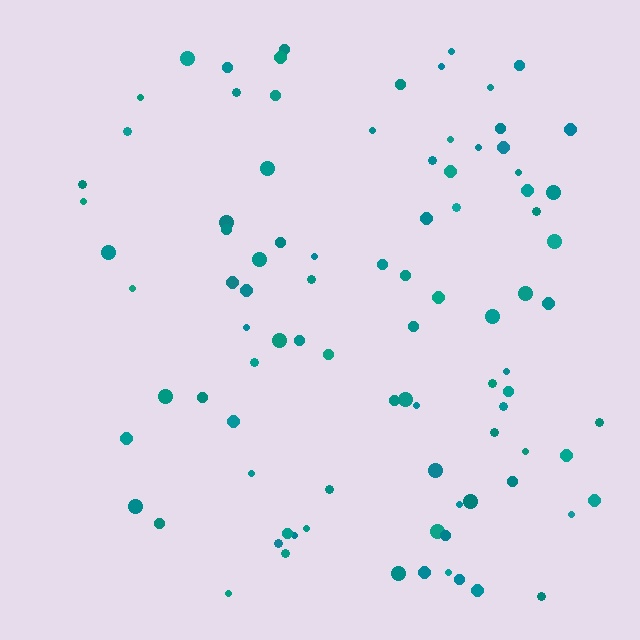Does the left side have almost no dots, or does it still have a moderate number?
Still a moderate number, just noticeably fewer than the right.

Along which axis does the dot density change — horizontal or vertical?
Horizontal.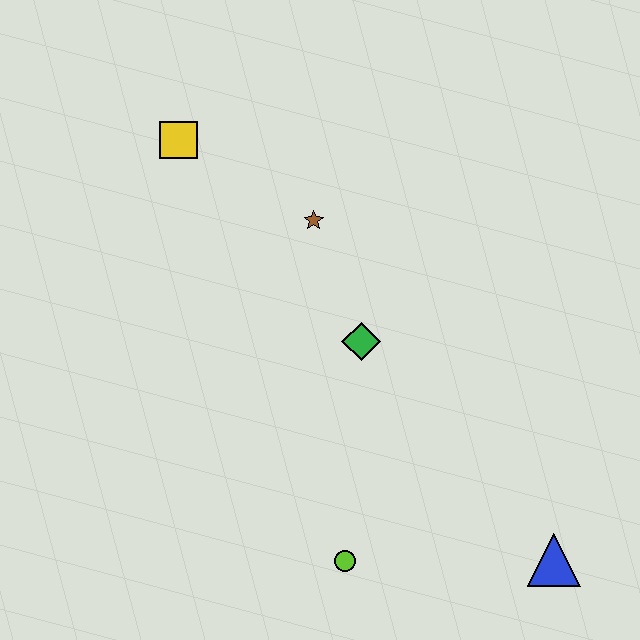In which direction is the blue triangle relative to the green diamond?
The blue triangle is below the green diamond.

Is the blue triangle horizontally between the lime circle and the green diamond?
No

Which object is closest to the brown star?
The green diamond is closest to the brown star.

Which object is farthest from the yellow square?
The blue triangle is farthest from the yellow square.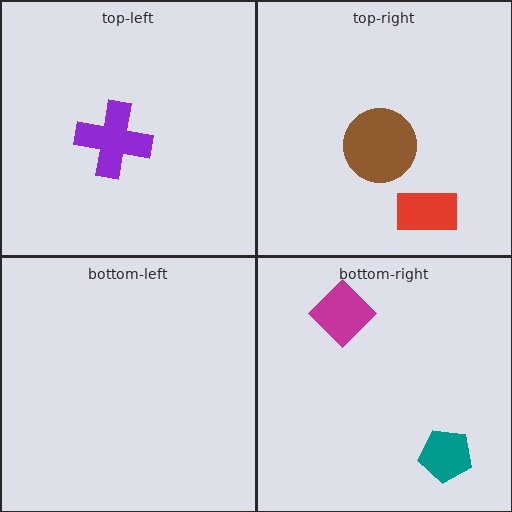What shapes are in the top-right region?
The red rectangle, the brown circle.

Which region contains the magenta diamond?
The bottom-right region.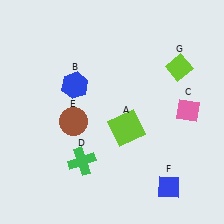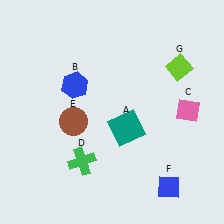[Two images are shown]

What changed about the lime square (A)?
In Image 1, A is lime. In Image 2, it changed to teal.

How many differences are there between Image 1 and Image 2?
There is 1 difference between the two images.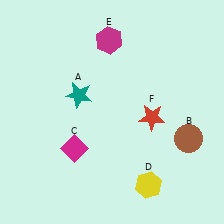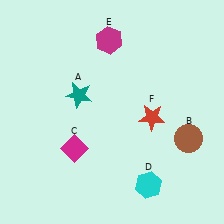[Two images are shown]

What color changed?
The hexagon (D) changed from yellow in Image 1 to cyan in Image 2.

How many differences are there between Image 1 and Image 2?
There is 1 difference between the two images.